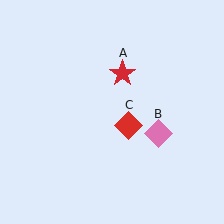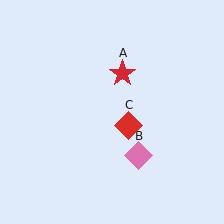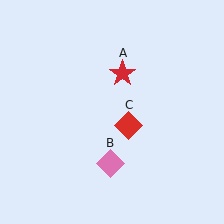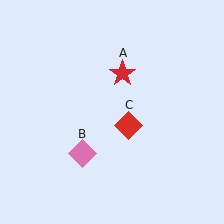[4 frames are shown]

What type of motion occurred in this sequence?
The pink diamond (object B) rotated clockwise around the center of the scene.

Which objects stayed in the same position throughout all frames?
Red star (object A) and red diamond (object C) remained stationary.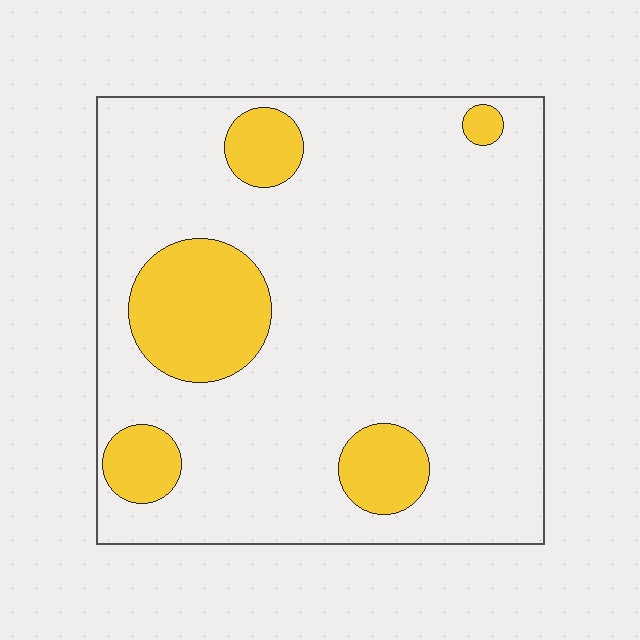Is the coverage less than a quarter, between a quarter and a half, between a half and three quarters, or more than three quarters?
Less than a quarter.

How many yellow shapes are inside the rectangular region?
5.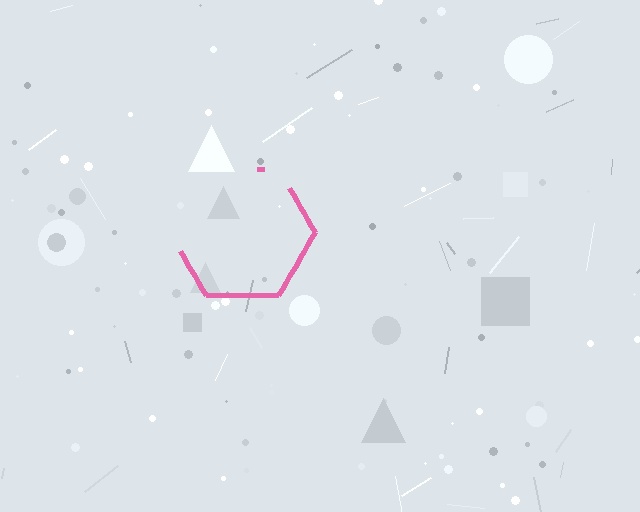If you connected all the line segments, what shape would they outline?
They would outline a hexagon.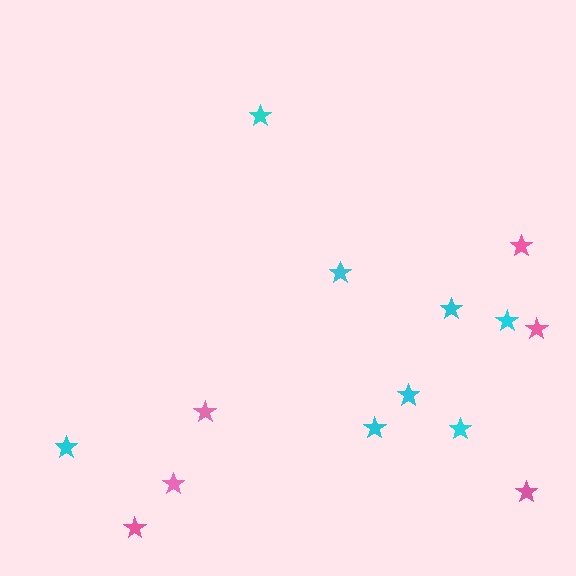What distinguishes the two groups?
There are 2 groups: one group of cyan stars (8) and one group of pink stars (6).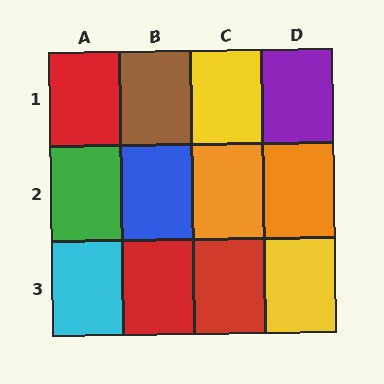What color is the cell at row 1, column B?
Brown.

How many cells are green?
1 cell is green.